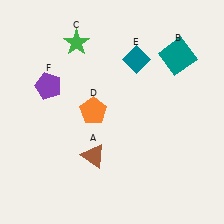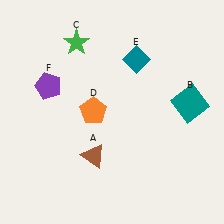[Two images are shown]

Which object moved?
The teal square (B) moved down.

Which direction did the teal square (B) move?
The teal square (B) moved down.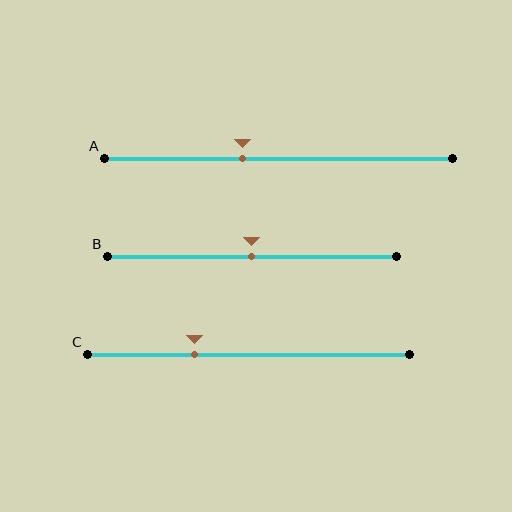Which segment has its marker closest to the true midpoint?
Segment B has its marker closest to the true midpoint.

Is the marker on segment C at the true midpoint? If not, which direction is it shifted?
No, the marker on segment C is shifted to the left by about 17% of the segment length.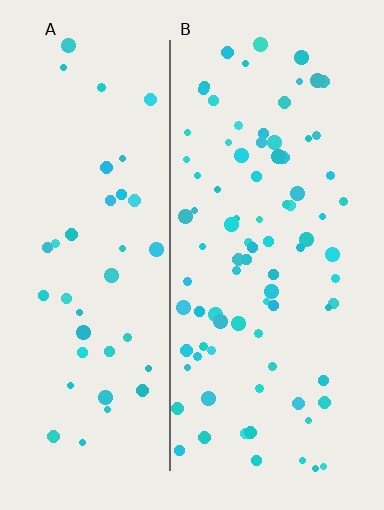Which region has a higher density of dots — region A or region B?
B (the right).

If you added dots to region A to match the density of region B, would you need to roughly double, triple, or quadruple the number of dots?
Approximately double.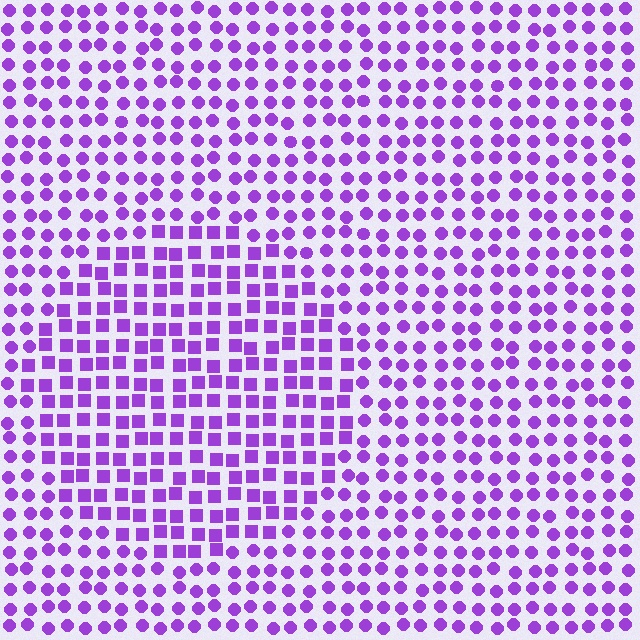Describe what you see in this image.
The image is filled with small purple elements arranged in a uniform grid. A circle-shaped region contains squares, while the surrounding area contains circles. The boundary is defined purely by the change in element shape.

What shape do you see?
I see a circle.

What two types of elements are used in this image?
The image uses squares inside the circle region and circles outside it.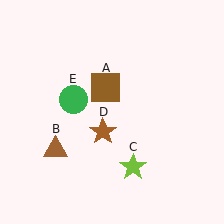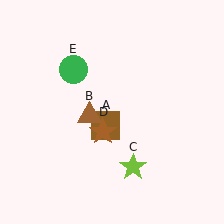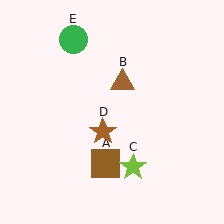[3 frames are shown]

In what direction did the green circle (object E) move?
The green circle (object E) moved up.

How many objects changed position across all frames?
3 objects changed position: brown square (object A), brown triangle (object B), green circle (object E).